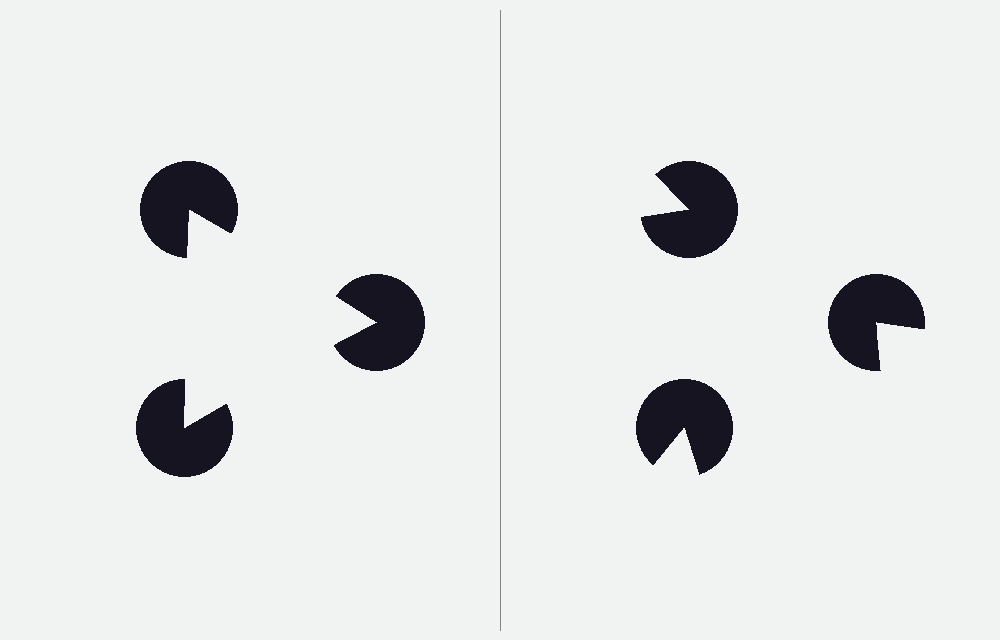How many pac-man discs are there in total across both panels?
6 — 3 on each side.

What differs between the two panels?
The pac-man discs are positioned identically on both sides; only the wedge orientations differ. On the left they align to a triangle; on the right they are misaligned.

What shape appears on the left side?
An illusory triangle.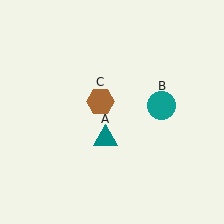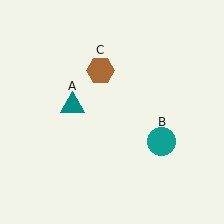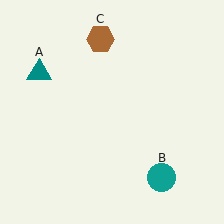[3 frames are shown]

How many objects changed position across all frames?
3 objects changed position: teal triangle (object A), teal circle (object B), brown hexagon (object C).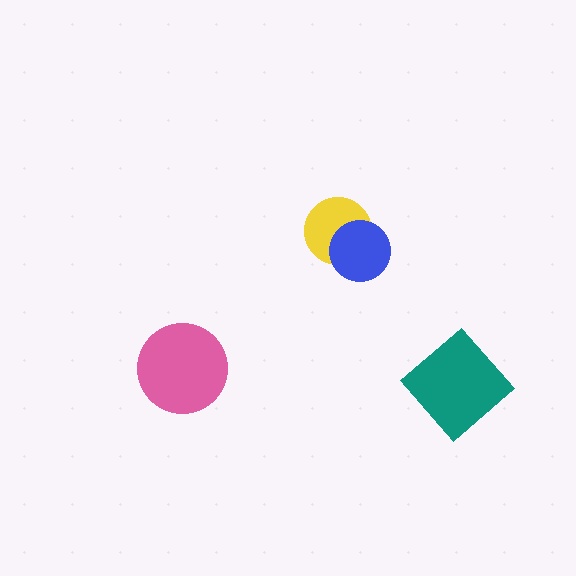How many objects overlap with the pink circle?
0 objects overlap with the pink circle.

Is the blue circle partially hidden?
No, no other shape covers it.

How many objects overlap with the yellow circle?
1 object overlaps with the yellow circle.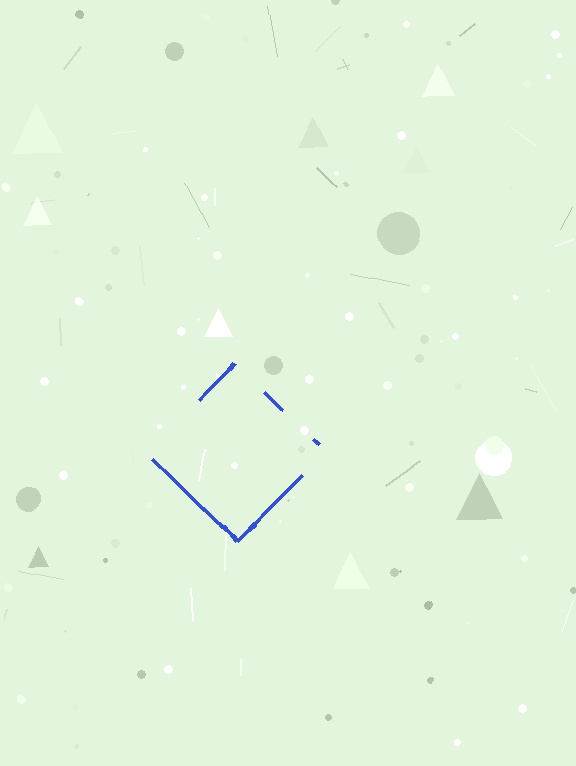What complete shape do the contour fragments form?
The contour fragments form a diamond.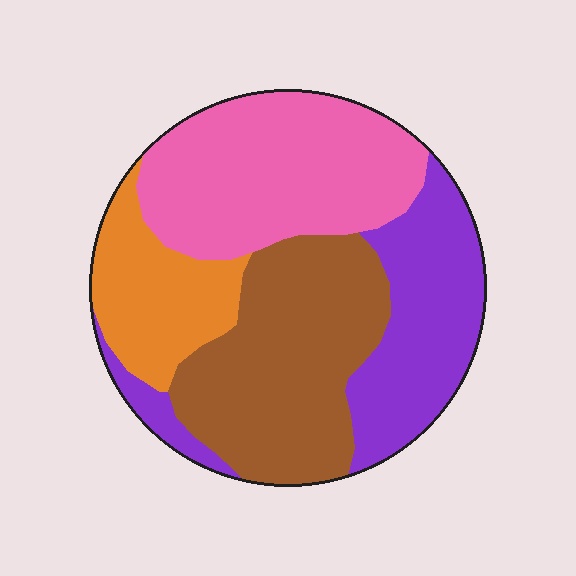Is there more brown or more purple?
Brown.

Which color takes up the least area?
Orange, at roughly 15%.